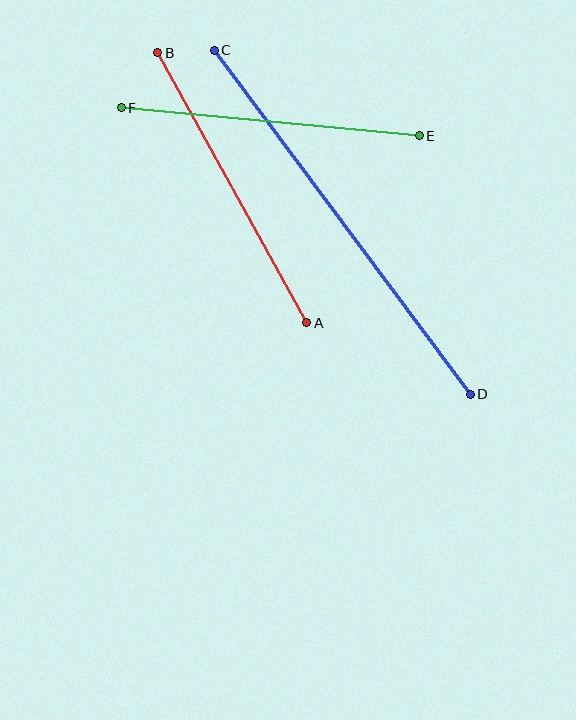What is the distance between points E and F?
The distance is approximately 299 pixels.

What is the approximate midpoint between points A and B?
The midpoint is at approximately (232, 188) pixels.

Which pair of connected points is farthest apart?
Points C and D are farthest apart.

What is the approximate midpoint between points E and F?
The midpoint is at approximately (270, 122) pixels.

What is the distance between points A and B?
The distance is approximately 308 pixels.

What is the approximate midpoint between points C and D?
The midpoint is at approximately (342, 222) pixels.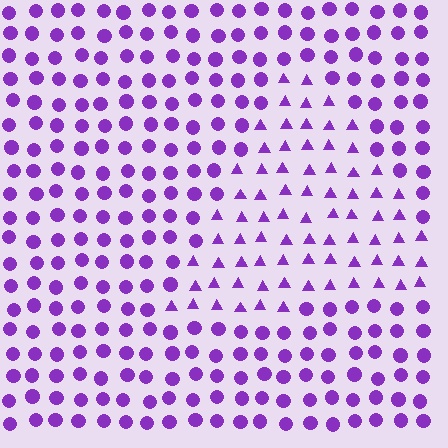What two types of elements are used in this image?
The image uses triangles inside the triangle region and circles outside it.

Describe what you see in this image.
The image is filled with small purple elements arranged in a uniform grid. A triangle-shaped region contains triangles, while the surrounding area contains circles. The boundary is defined purely by the change in element shape.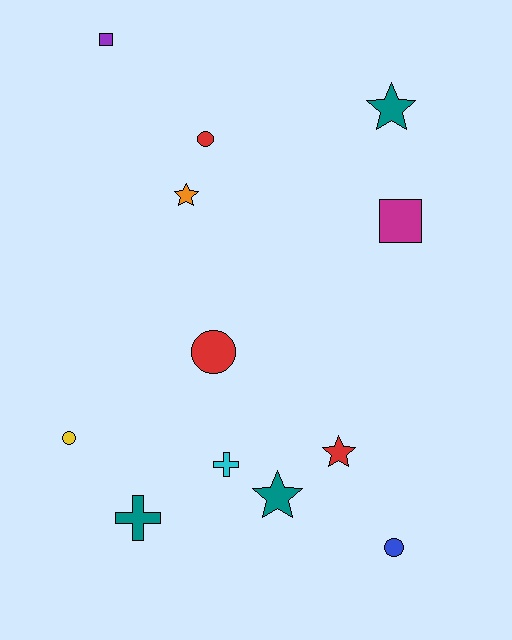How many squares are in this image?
There are 2 squares.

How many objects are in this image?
There are 12 objects.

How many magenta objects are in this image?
There is 1 magenta object.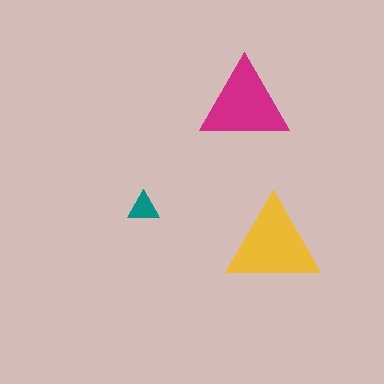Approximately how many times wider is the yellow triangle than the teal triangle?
About 3 times wider.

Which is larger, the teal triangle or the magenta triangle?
The magenta one.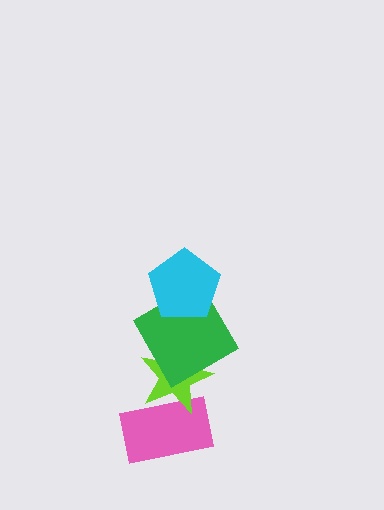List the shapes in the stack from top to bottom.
From top to bottom: the cyan pentagon, the green diamond, the lime star, the pink rectangle.